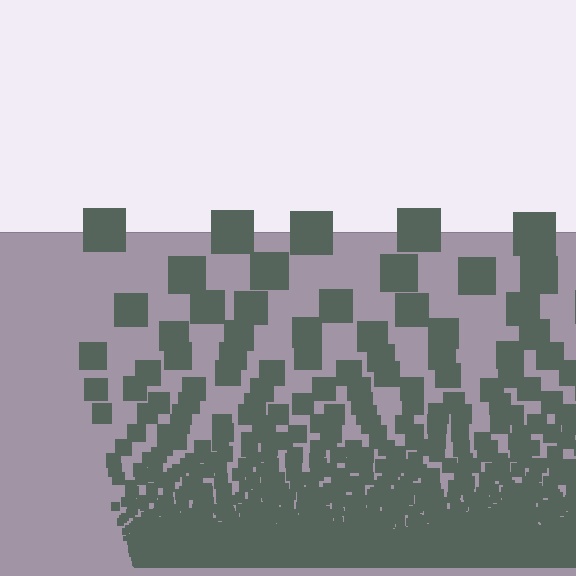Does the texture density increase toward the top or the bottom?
Density increases toward the bottom.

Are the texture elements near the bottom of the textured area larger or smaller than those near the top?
Smaller. The gradient is inverted — elements near the bottom are smaller and denser.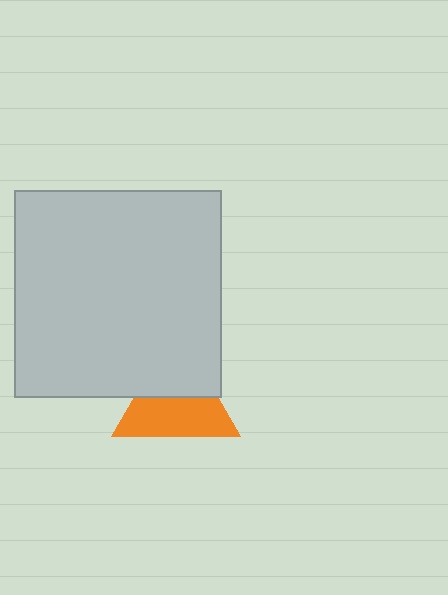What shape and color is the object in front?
The object in front is a light gray square.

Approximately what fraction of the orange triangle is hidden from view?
Roughly 42% of the orange triangle is hidden behind the light gray square.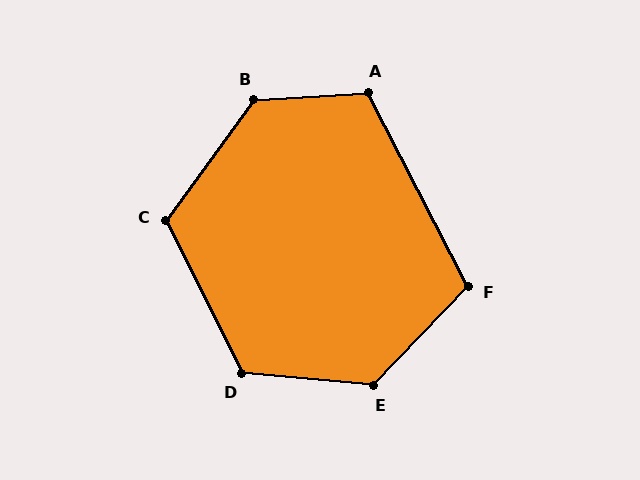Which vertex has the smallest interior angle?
F, at approximately 109 degrees.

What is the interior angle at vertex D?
Approximately 121 degrees (obtuse).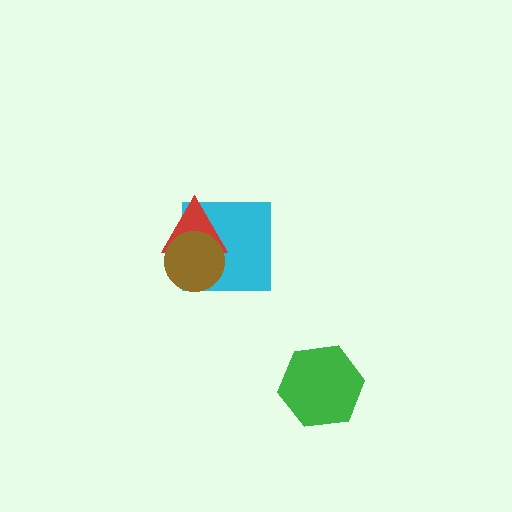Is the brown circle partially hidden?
No, no other shape covers it.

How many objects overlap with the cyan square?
2 objects overlap with the cyan square.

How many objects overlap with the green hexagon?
0 objects overlap with the green hexagon.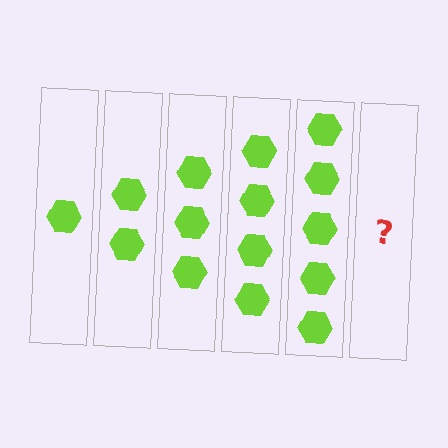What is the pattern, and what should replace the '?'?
The pattern is that each step adds one more hexagon. The '?' should be 6 hexagons.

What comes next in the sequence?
The next element should be 6 hexagons.